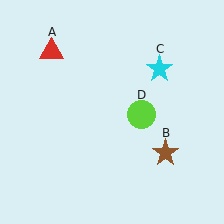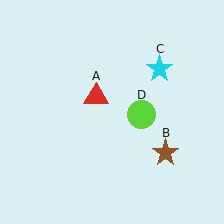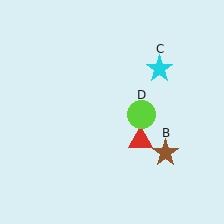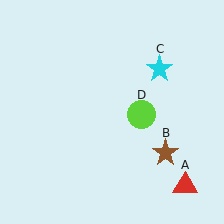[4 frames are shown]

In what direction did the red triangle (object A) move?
The red triangle (object A) moved down and to the right.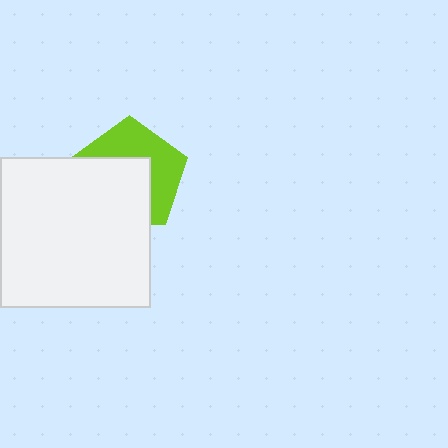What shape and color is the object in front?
The object in front is a white square.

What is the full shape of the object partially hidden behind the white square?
The partially hidden object is a lime pentagon.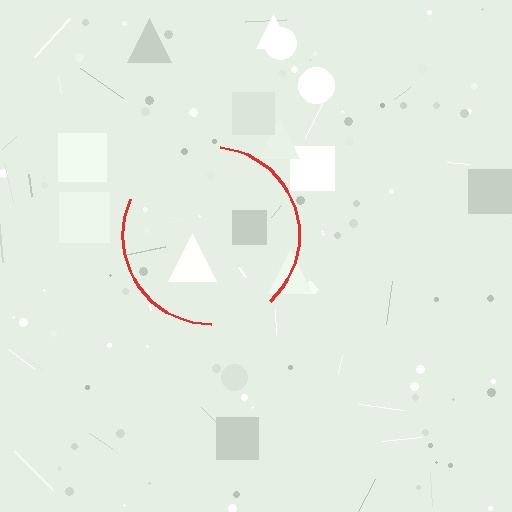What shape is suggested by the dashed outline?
The dashed outline suggests a circle.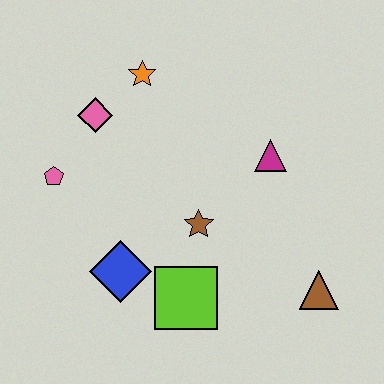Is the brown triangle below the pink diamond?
Yes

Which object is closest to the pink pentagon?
The pink diamond is closest to the pink pentagon.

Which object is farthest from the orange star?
The brown triangle is farthest from the orange star.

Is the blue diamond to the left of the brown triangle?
Yes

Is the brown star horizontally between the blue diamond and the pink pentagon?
No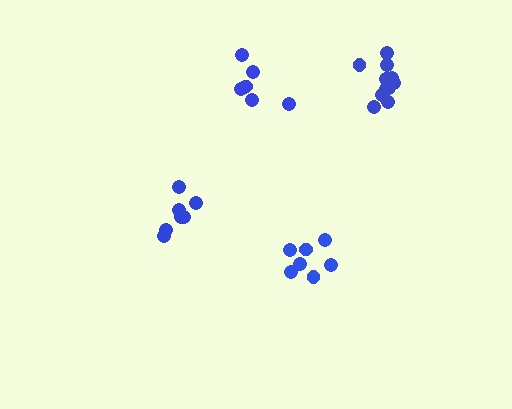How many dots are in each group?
Group 1: 7 dots, Group 2: 7 dots, Group 3: 7 dots, Group 4: 11 dots (32 total).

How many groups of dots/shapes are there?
There are 4 groups.